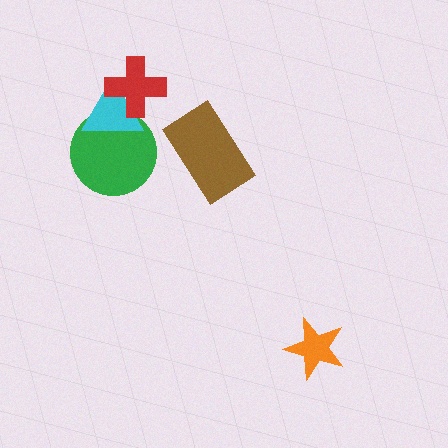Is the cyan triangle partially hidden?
Yes, it is partially covered by another shape.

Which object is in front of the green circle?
The cyan triangle is in front of the green circle.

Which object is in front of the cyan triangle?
The red cross is in front of the cyan triangle.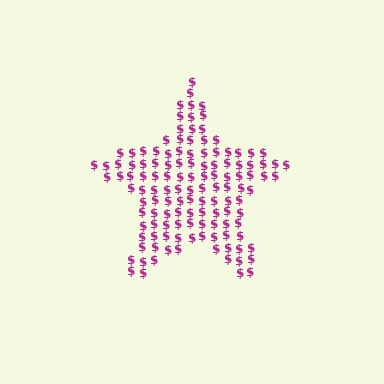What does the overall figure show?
The overall figure shows a star.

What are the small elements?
The small elements are dollar signs.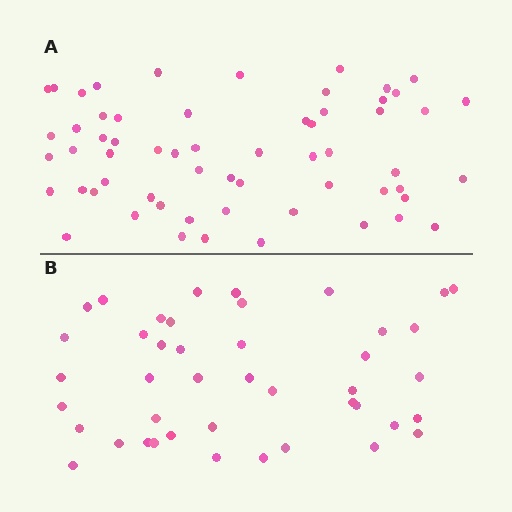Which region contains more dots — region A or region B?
Region A (the top region) has more dots.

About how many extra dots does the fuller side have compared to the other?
Region A has approximately 15 more dots than region B.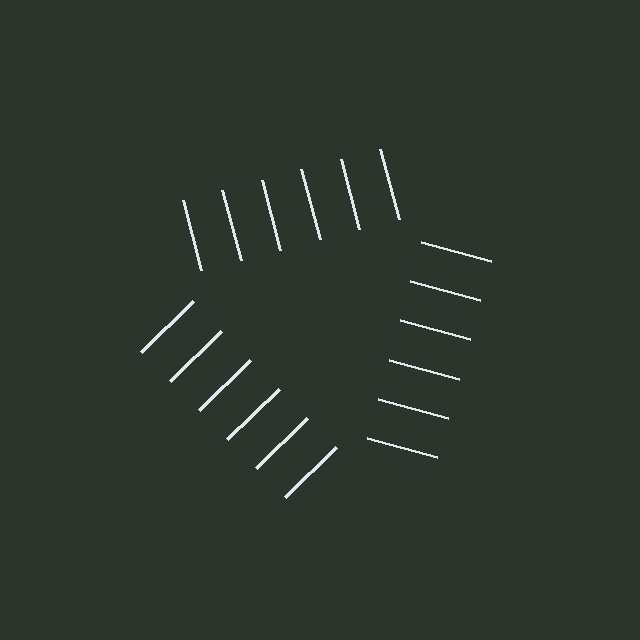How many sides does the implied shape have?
3 sides — the line-ends trace a triangle.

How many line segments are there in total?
18 — 6 along each of the 3 edges.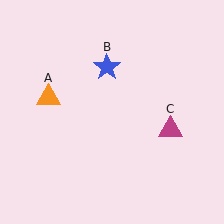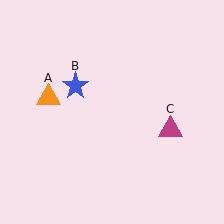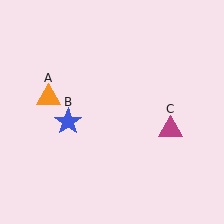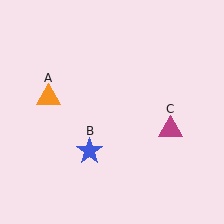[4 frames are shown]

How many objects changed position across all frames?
1 object changed position: blue star (object B).